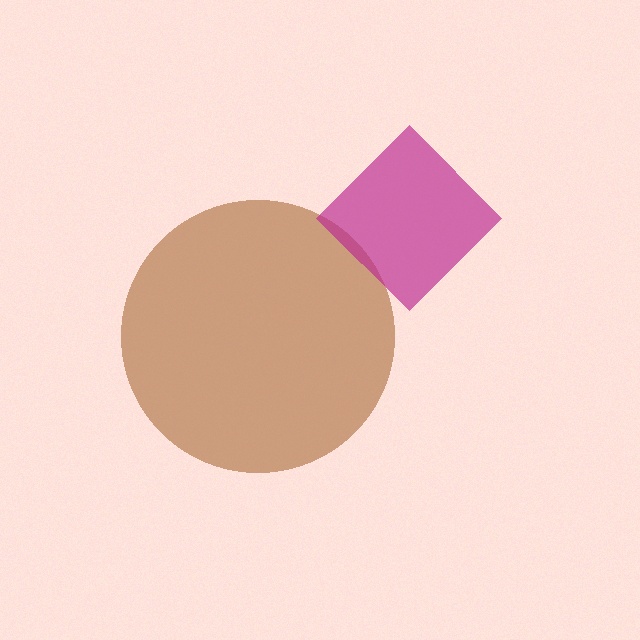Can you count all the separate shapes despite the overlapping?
Yes, there are 2 separate shapes.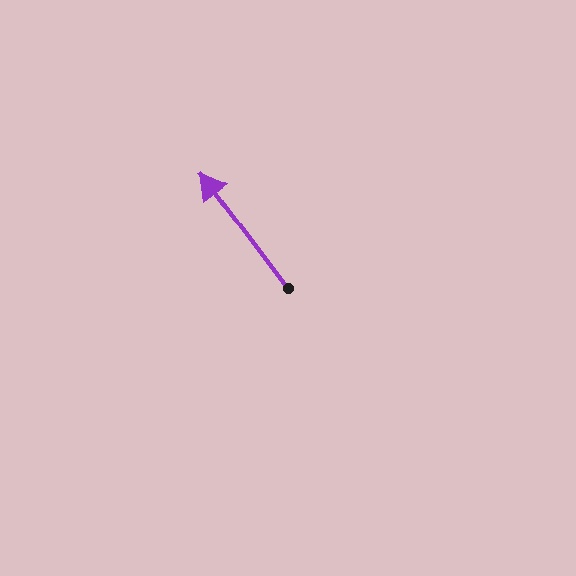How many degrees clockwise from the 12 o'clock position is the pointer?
Approximately 323 degrees.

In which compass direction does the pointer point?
Northwest.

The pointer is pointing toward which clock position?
Roughly 11 o'clock.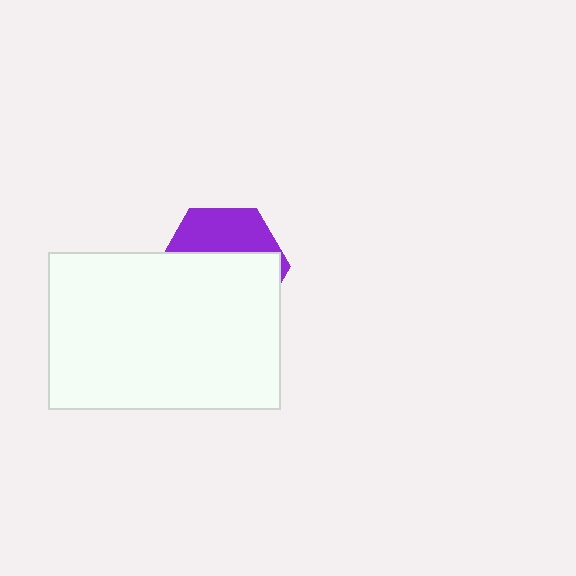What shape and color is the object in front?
The object in front is a white rectangle.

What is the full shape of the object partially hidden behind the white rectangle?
The partially hidden object is a purple hexagon.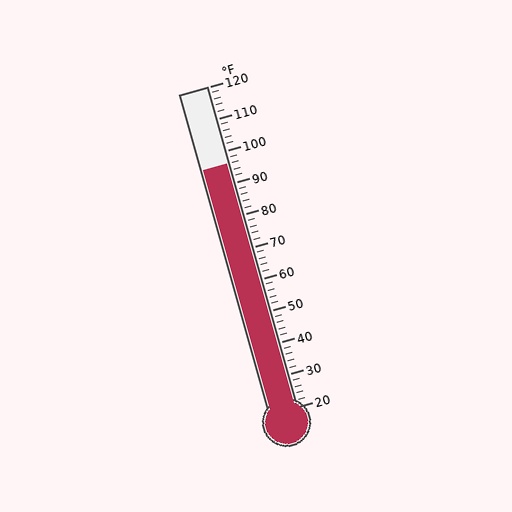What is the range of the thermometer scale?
The thermometer scale ranges from 20°F to 120°F.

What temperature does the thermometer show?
The thermometer shows approximately 96°F.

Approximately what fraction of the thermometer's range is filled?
The thermometer is filled to approximately 75% of its range.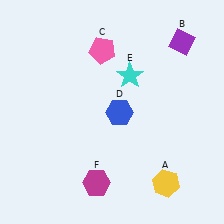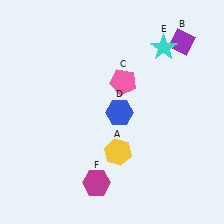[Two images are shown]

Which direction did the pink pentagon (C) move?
The pink pentagon (C) moved down.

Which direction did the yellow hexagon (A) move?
The yellow hexagon (A) moved left.